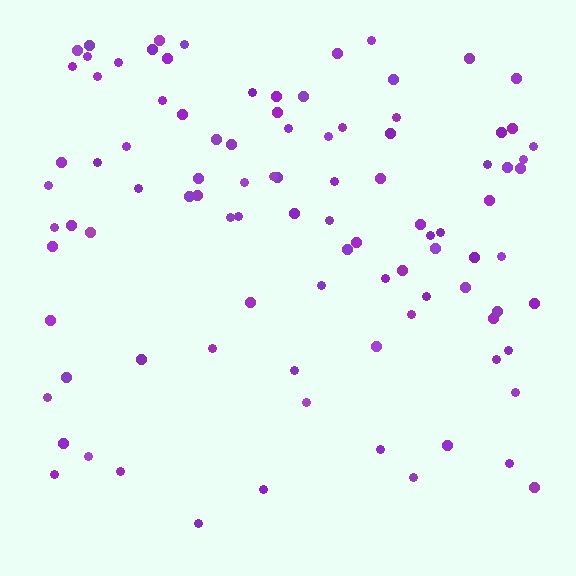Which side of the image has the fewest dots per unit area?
The bottom.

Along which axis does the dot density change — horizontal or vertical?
Vertical.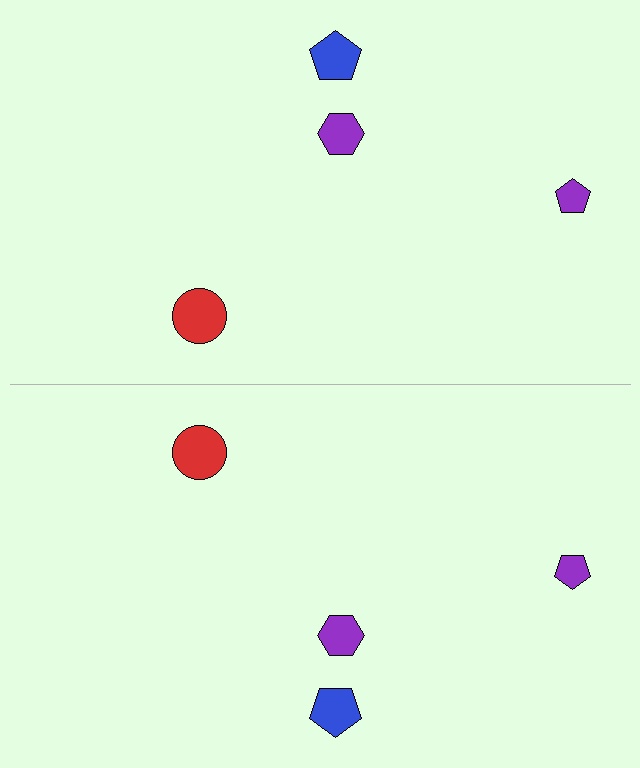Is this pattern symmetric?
Yes, this pattern has bilateral (reflection) symmetry.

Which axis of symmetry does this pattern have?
The pattern has a horizontal axis of symmetry running through the center of the image.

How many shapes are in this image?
There are 8 shapes in this image.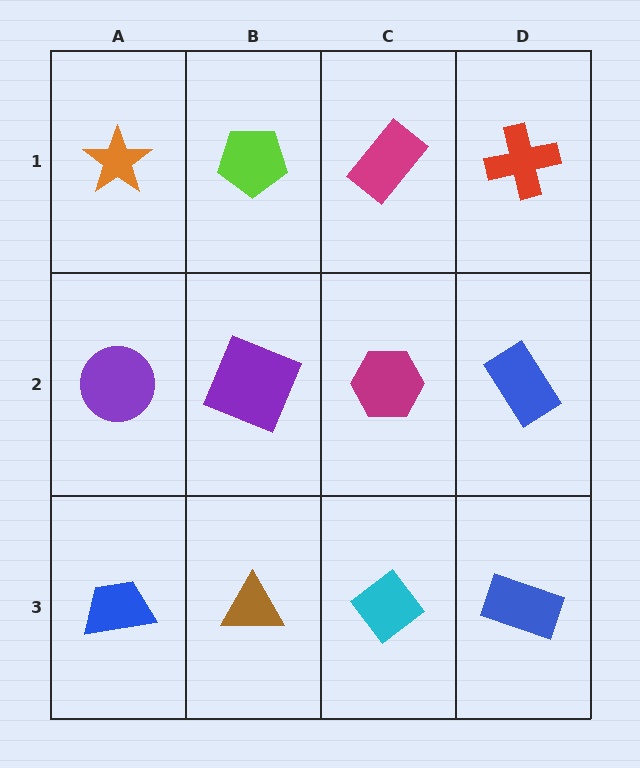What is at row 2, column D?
A blue rectangle.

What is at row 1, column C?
A magenta rectangle.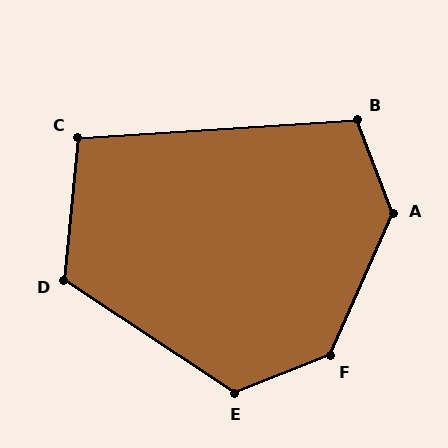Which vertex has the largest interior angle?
A, at approximately 136 degrees.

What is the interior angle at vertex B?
Approximately 107 degrees (obtuse).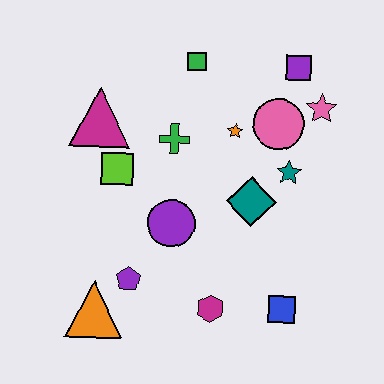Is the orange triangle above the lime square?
No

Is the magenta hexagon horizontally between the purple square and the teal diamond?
No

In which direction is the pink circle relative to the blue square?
The pink circle is above the blue square.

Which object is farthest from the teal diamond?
The orange triangle is farthest from the teal diamond.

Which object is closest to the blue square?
The magenta hexagon is closest to the blue square.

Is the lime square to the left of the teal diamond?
Yes